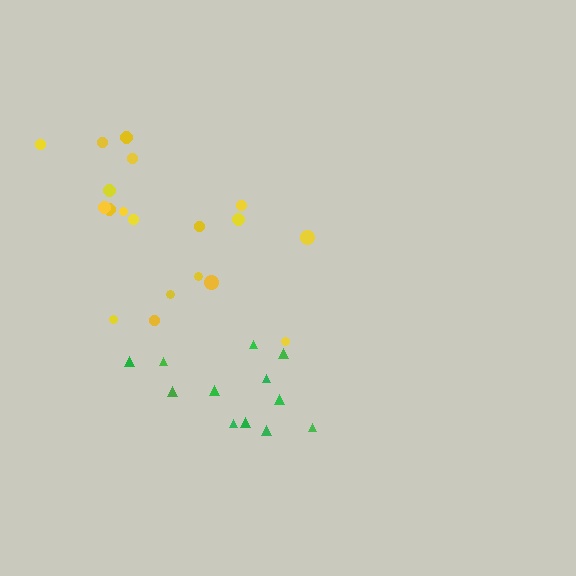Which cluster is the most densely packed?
Yellow.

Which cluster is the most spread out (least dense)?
Green.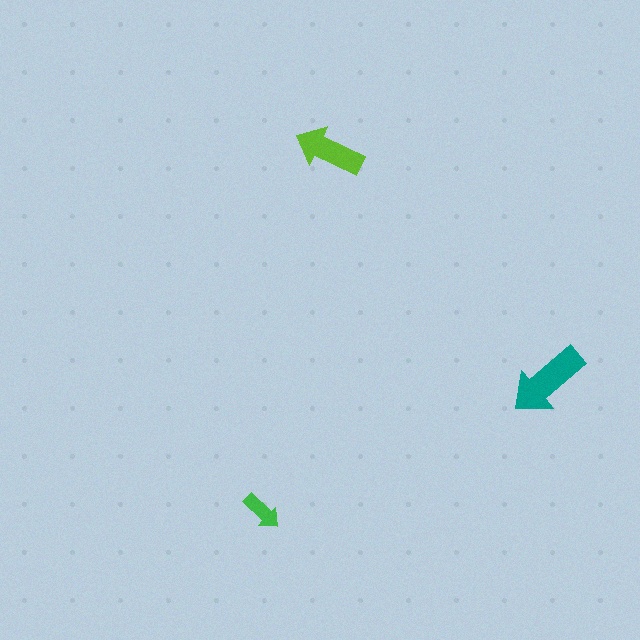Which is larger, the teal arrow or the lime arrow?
The teal one.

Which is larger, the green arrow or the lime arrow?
The lime one.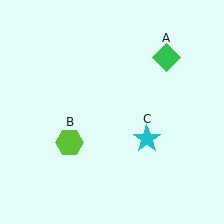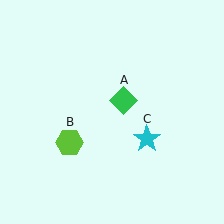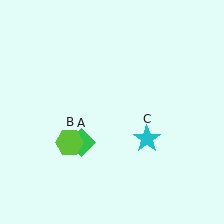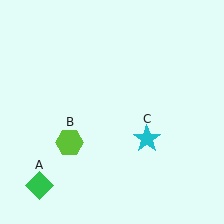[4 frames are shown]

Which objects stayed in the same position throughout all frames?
Lime hexagon (object B) and cyan star (object C) remained stationary.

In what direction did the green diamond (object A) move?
The green diamond (object A) moved down and to the left.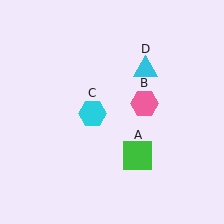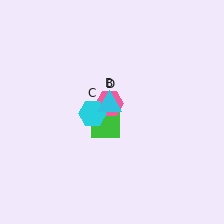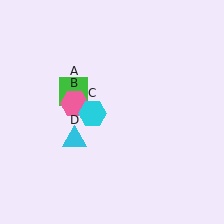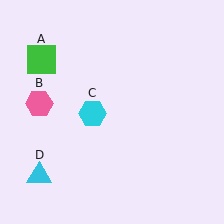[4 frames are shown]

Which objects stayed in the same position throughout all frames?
Cyan hexagon (object C) remained stationary.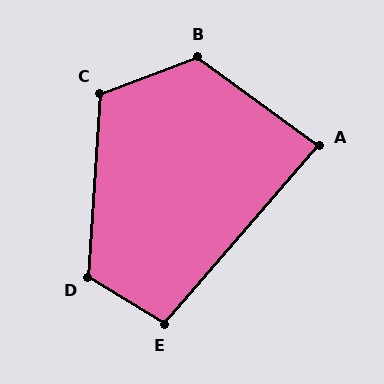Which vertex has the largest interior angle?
B, at approximately 124 degrees.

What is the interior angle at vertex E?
Approximately 100 degrees (obtuse).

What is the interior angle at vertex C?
Approximately 114 degrees (obtuse).